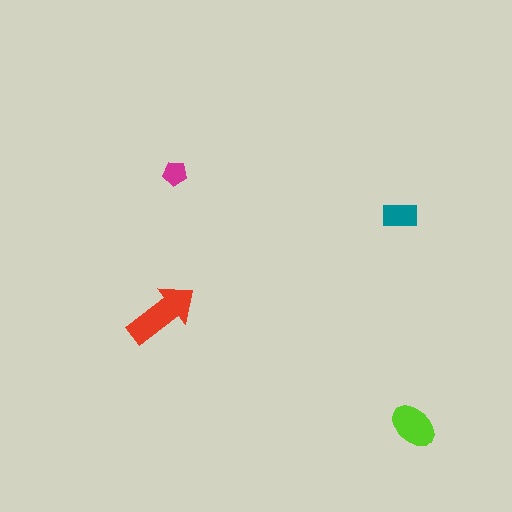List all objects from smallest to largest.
The magenta pentagon, the teal rectangle, the lime ellipse, the red arrow.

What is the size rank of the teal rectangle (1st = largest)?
3rd.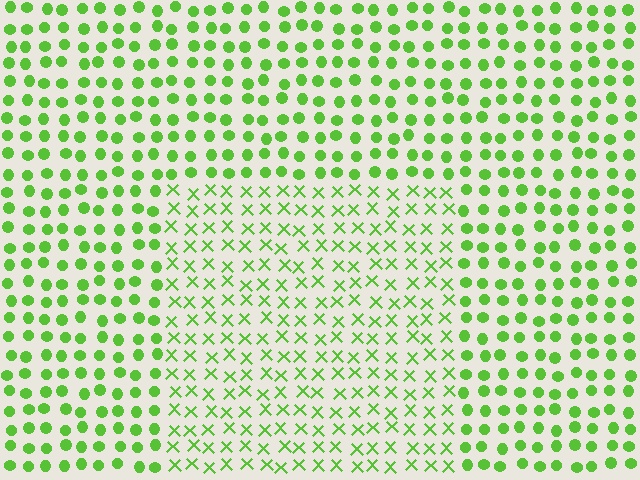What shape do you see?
I see a rectangle.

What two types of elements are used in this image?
The image uses X marks inside the rectangle region and circles outside it.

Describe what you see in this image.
The image is filled with small lime elements arranged in a uniform grid. A rectangle-shaped region contains X marks, while the surrounding area contains circles. The boundary is defined purely by the change in element shape.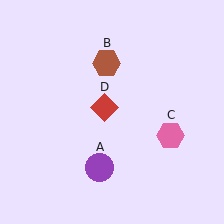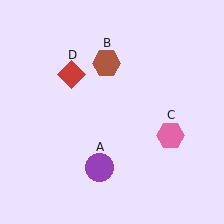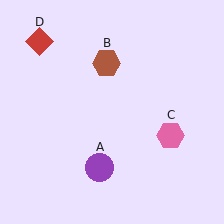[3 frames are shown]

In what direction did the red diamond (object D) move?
The red diamond (object D) moved up and to the left.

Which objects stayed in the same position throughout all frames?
Purple circle (object A) and brown hexagon (object B) and pink hexagon (object C) remained stationary.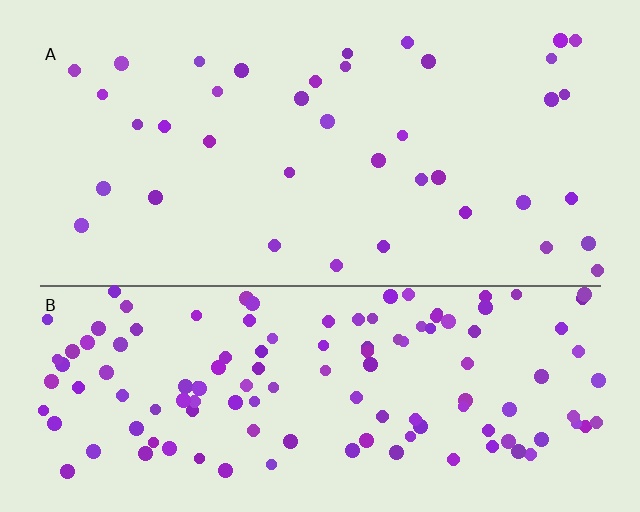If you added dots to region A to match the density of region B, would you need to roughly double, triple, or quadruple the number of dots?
Approximately triple.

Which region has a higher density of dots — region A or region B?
B (the bottom).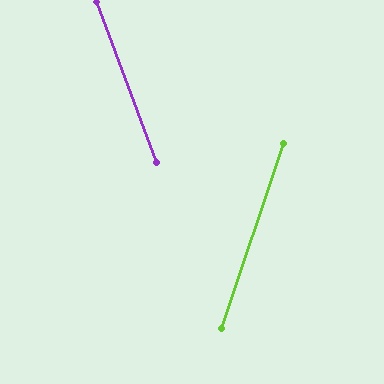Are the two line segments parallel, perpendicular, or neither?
Neither parallel nor perpendicular — they differ by about 39°.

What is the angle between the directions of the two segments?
Approximately 39 degrees.